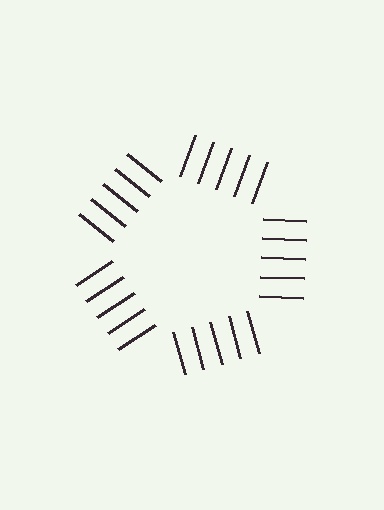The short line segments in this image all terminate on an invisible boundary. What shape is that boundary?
An illusory pentagon — the line segments terminate on its edges but no continuous stroke is drawn.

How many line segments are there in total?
25 — 5 along each of the 5 edges.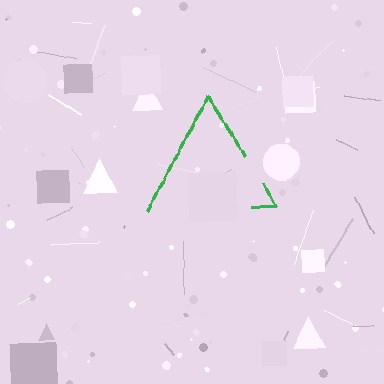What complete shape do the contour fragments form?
The contour fragments form a triangle.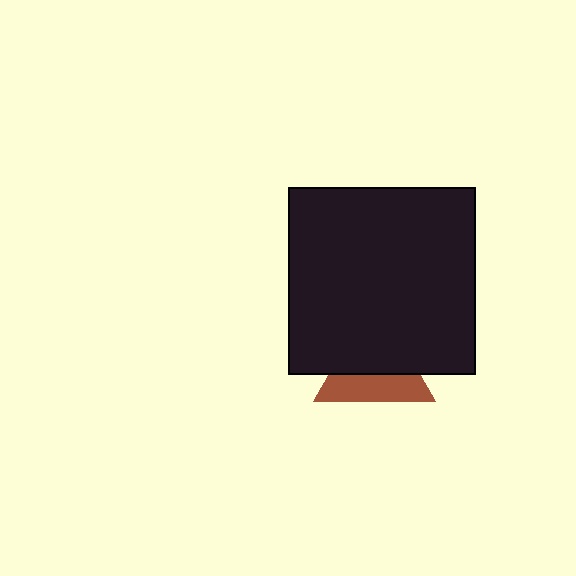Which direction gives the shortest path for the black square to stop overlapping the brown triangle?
Moving up gives the shortest separation.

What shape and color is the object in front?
The object in front is a black square.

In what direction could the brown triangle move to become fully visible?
The brown triangle could move down. That would shift it out from behind the black square entirely.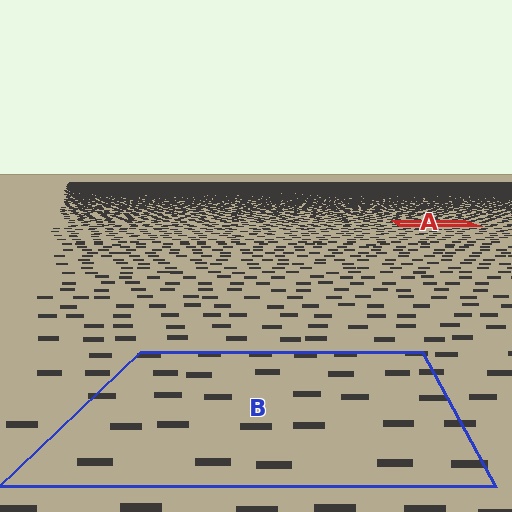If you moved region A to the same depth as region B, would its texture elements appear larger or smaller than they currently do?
They would appear larger. At a closer depth, the same texture elements are projected at a bigger on-screen size.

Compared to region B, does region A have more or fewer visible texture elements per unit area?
Region A has more texture elements per unit area — they are packed more densely because it is farther away.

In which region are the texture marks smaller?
The texture marks are smaller in region A, because it is farther away.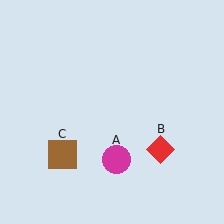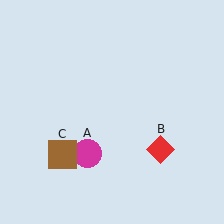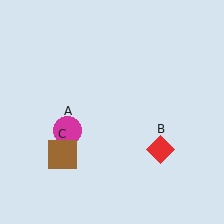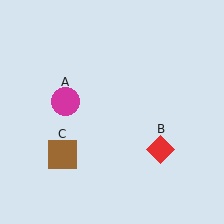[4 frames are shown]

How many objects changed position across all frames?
1 object changed position: magenta circle (object A).